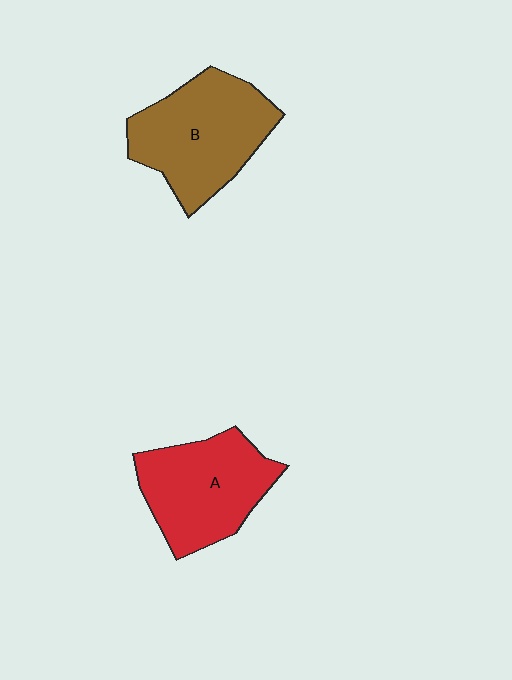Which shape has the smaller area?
Shape A (red).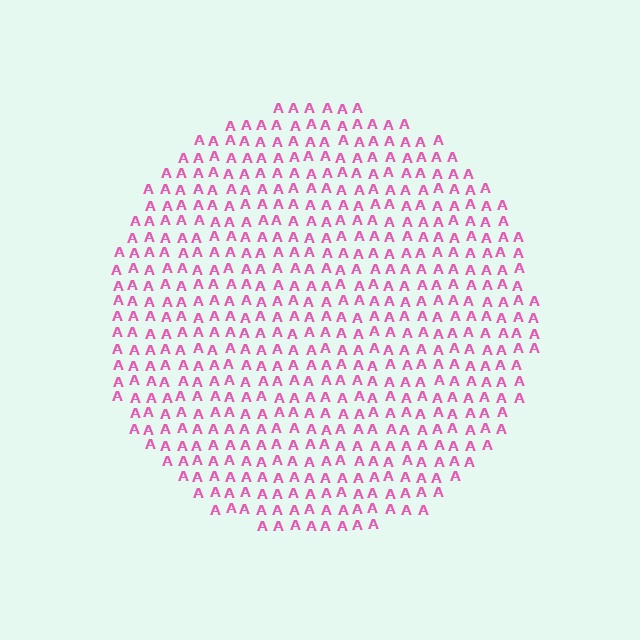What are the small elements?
The small elements are letter A's.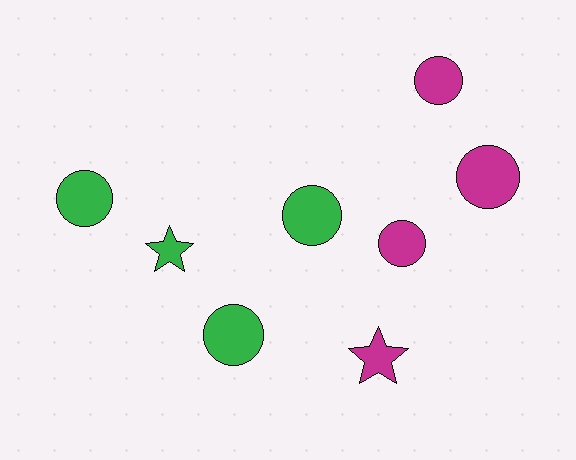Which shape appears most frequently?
Circle, with 6 objects.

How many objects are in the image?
There are 8 objects.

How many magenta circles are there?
There are 3 magenta circles.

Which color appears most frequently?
Magenta, with 4 objects.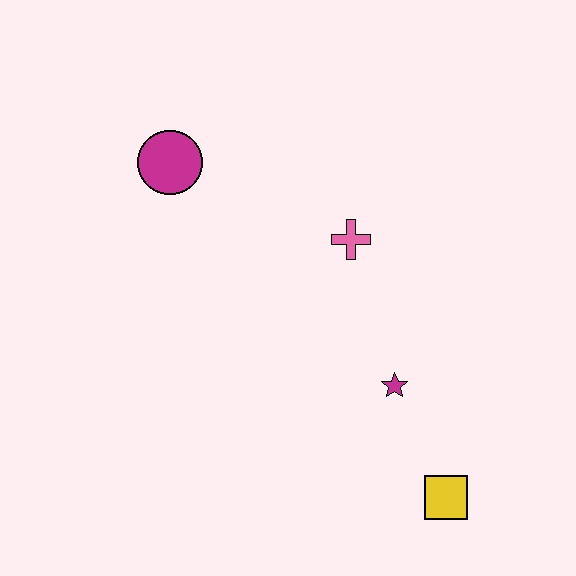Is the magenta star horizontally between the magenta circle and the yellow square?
Yes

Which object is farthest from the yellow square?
The magenta circle is farthest from the yellow square.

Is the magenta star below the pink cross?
Yes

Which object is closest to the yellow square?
The magenta star is closest to the yellow square.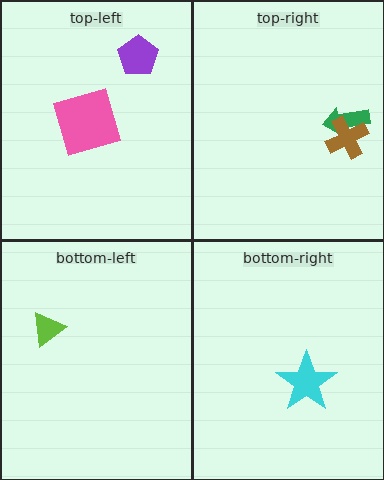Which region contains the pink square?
The top-left region.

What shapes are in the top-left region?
The pink square, the purple pentagon.